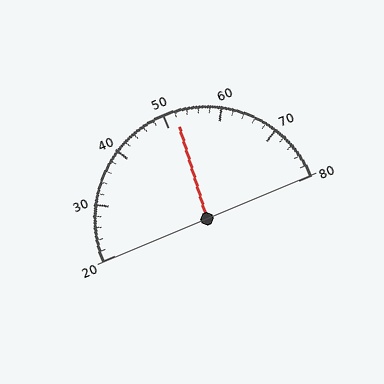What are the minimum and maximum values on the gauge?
The gauge ranges from 20 to 80.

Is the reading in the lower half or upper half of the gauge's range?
The reading is in the upper half of the range (20 to 80).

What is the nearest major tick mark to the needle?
The nearest major tick mark is 50.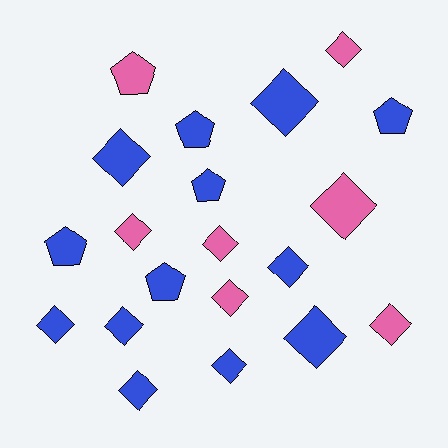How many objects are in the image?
There are 20 objects.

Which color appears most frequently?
Blue, with 13 objects.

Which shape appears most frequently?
Diamond, with 14 objects.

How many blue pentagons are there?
There are 5 blue pentagons.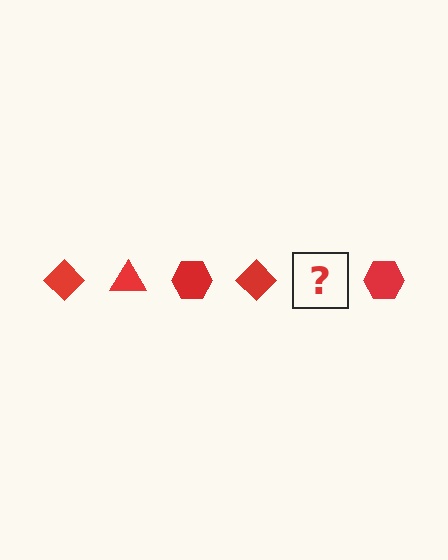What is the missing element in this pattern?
The missing element is a red triangle.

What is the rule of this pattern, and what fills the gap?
The rule is that the pattern cycles through diamond, triangle, hexagon shapes in red. The gap should be filled with a red triangle.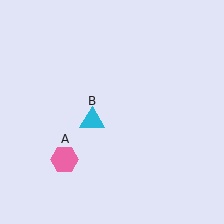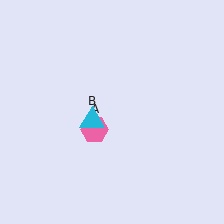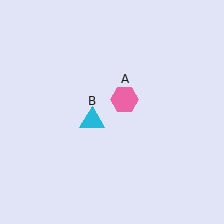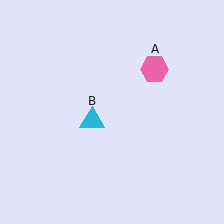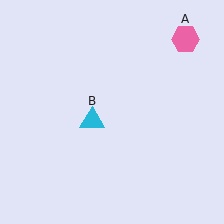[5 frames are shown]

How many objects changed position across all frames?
1 object changed position: pink hexagon (object A).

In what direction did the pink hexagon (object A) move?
The pink hexagon (object A) moved up and to the right.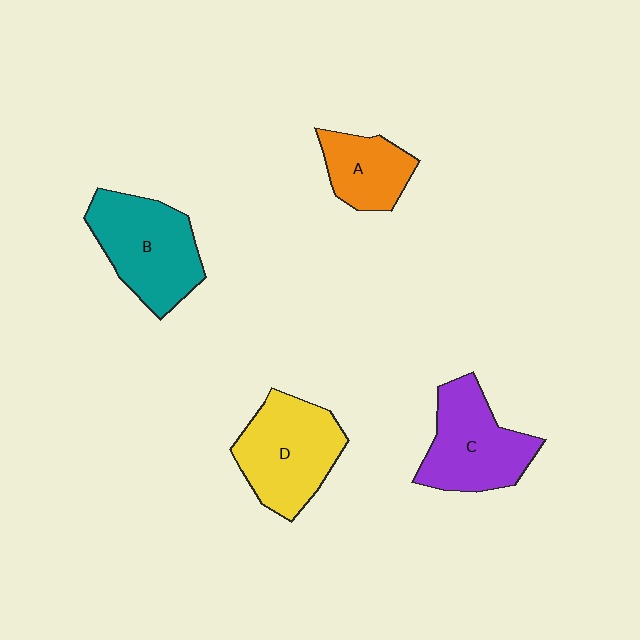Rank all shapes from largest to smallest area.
From largest to smallest: B (teal), D (yellow), C (purple), A (orange).